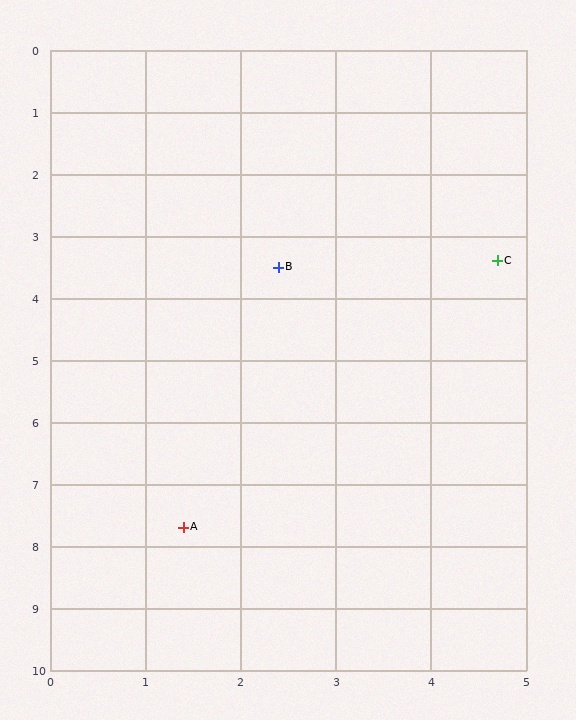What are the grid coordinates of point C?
Point C is at approximately (4.7, 3.4).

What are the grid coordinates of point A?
Point A is at approximately (1.4, 7.7).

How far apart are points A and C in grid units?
Points A and C are about 5.4 grid units apart.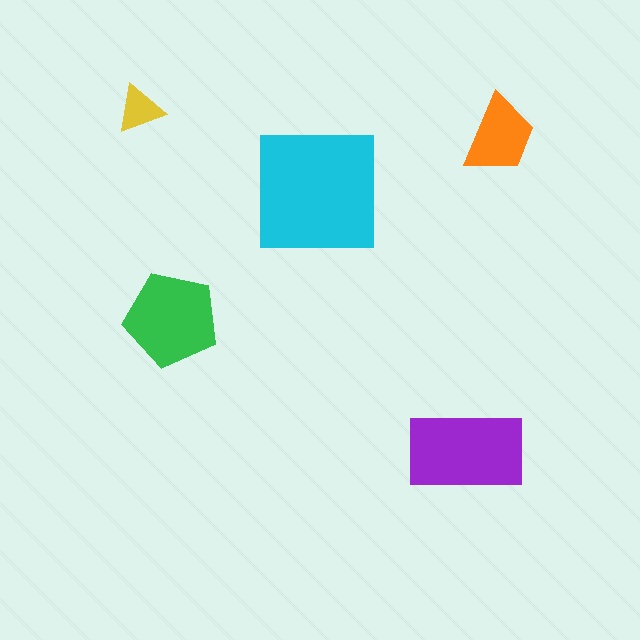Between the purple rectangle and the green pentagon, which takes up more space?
The purple rectangle.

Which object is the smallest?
The yellow triangle.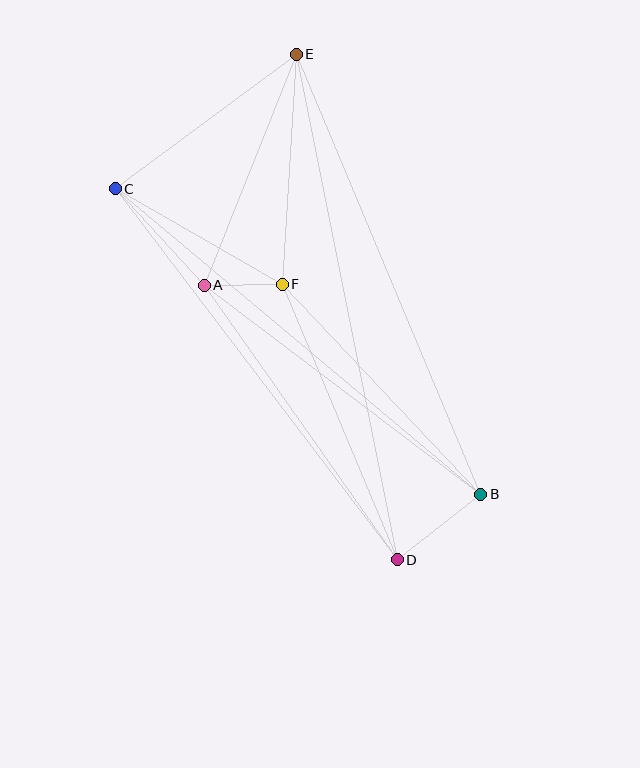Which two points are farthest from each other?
Points D and E are farthest from each other.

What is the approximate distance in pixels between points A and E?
The distance between A and E is approximately 249 pixels.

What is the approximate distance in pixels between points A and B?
The distance between A and B is approximately 347 pixels.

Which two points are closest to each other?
Points A and F are closest to each other.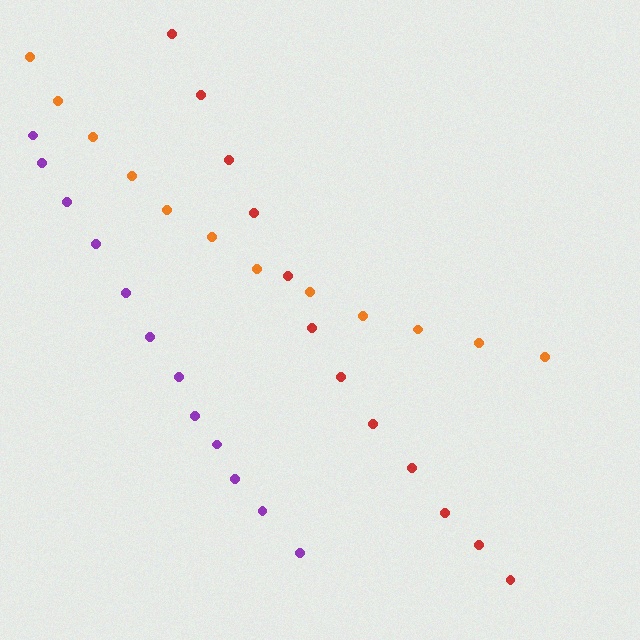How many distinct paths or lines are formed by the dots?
There are 3 distinct paths.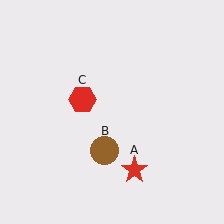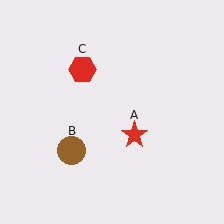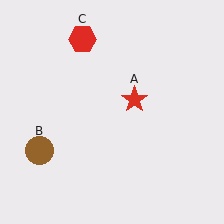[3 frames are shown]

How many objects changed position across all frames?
3 objects changed position: red star (object A), brown circle (object B), red hexagon (object C).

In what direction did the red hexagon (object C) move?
The red hexagon (object C) moved up.